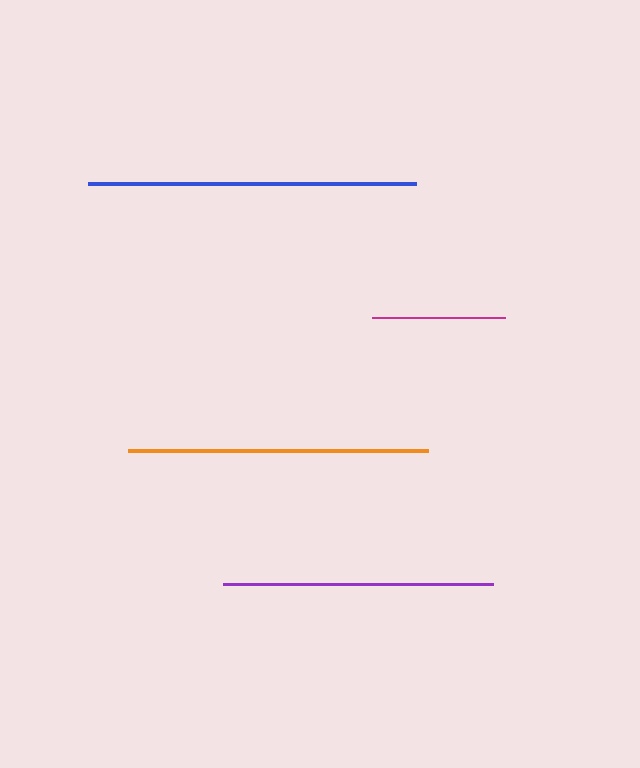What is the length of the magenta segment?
The magenta segment is approximately 132 pixels long.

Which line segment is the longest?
The blue line is the longest at approximately 328 pixels.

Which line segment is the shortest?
The magenta line is the shortest at approximately 132 pixels.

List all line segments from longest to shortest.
From longest to shortest: blue, orange, purple, magenta.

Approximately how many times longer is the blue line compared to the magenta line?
The blue line is approximately 2.5 times the length of the magenta line.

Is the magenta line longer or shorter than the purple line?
The purple line is longer than the magenta line.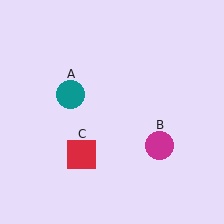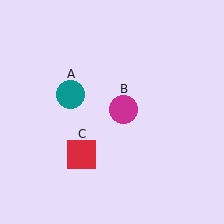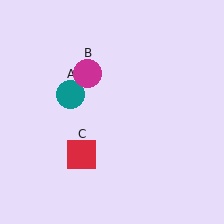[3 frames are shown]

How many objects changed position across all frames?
1 object changed position: magenta circle (object B).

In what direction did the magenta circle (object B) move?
The magenta circle (object B) moved up and to the left.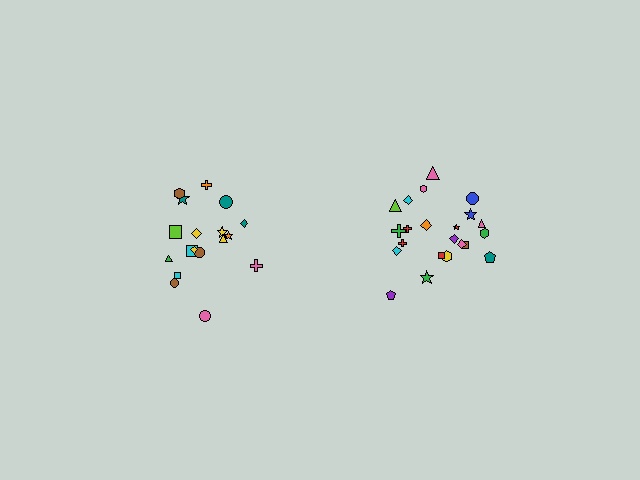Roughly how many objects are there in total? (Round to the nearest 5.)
Roughly 40 objects in total.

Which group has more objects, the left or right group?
The right group.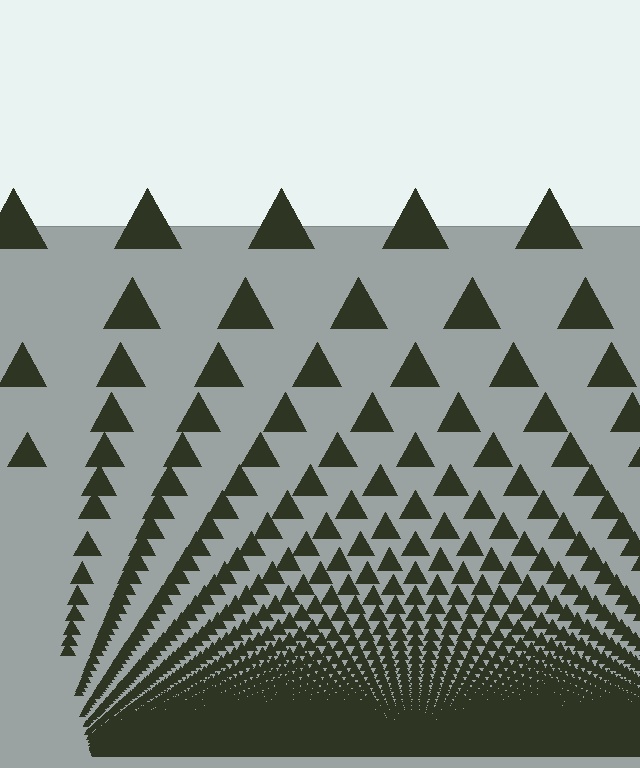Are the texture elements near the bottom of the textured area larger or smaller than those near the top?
Smaller. The gradient is inverted — elements near the bottom are smaller and denser.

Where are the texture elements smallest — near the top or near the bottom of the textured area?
Near the bottom.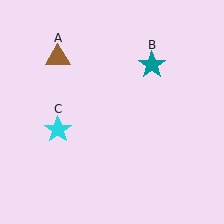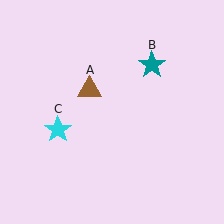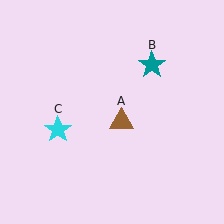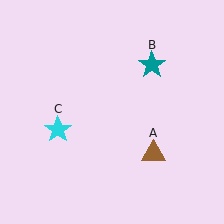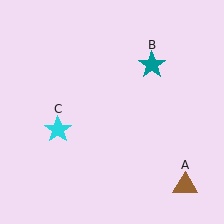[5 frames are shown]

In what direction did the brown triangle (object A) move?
The brown triangle (object A) moved down and to the right.